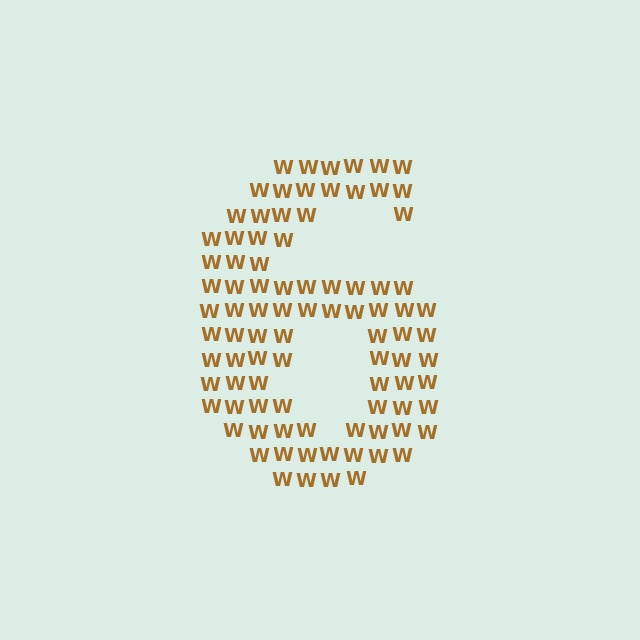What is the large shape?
The large shape is the digit 6.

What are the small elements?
The small elements are letter W's.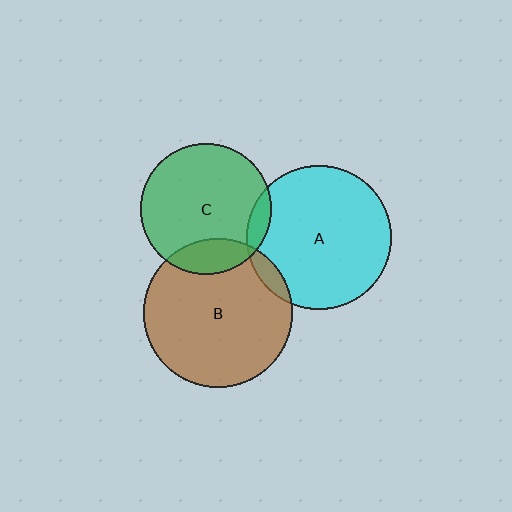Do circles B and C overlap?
Yes.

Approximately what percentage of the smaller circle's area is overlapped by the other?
Approximately 15%.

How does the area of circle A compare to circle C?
Approximately 1.2 times.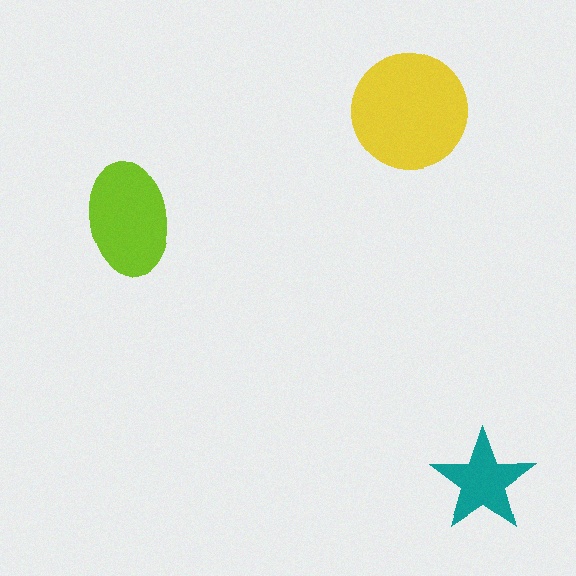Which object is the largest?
The yellow circle.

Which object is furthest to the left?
The lime ellipse is leftmost.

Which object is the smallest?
The teal star.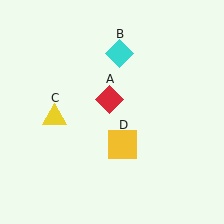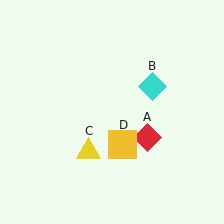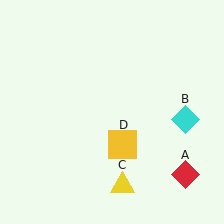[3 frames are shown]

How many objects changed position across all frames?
3 objects changed position: red diamond (object A), cyan diamond (object B), yellow triangle (object C).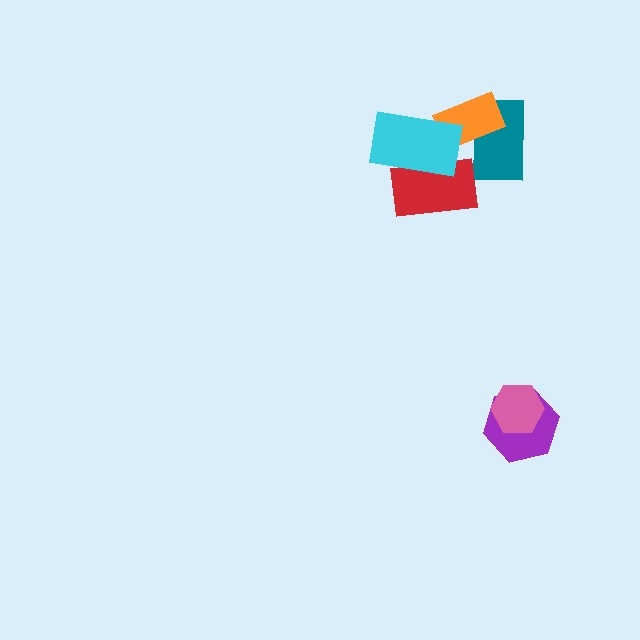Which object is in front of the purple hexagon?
The pink hexagon is in front of the purple hexagon.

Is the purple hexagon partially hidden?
Yes, it is partially covered by another shape.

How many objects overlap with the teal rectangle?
1 object overlaps with the teal rectangle.